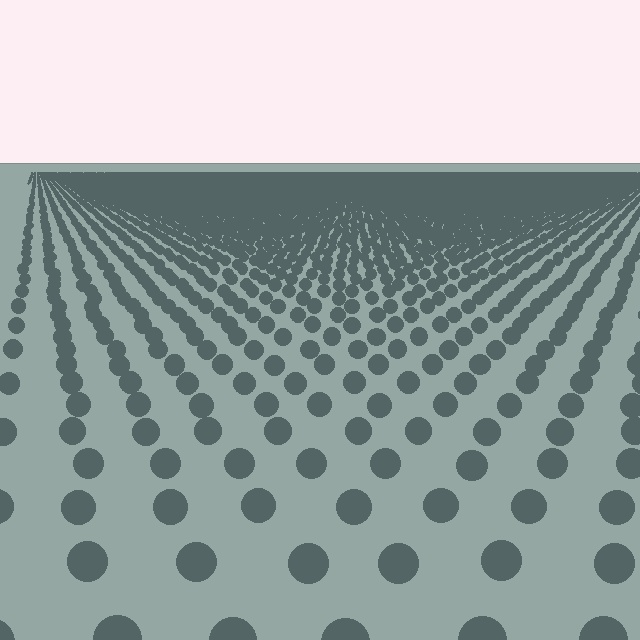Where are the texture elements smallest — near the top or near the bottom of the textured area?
Near the top.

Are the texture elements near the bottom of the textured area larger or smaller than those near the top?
Larger. Near the bottom, elements are closer to the viewer and appear at a bigger on-screen size.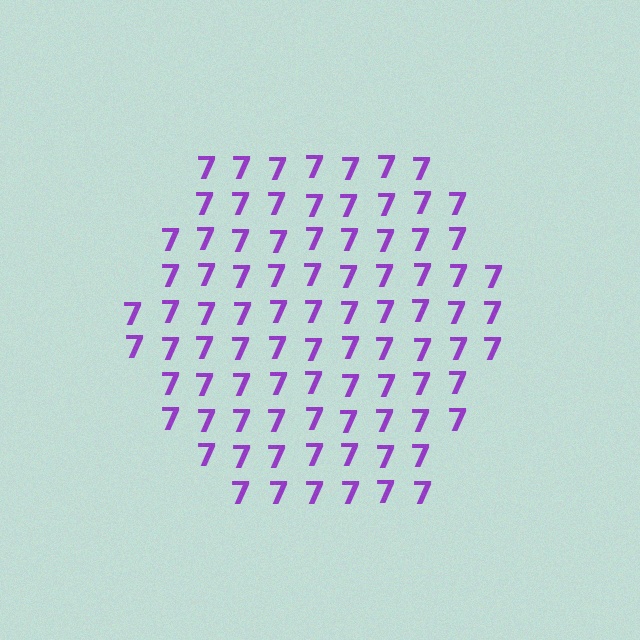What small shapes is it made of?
It is made of small digit 7's.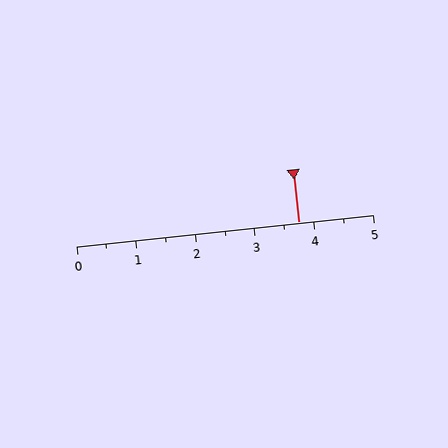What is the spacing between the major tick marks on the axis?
The major ticks are spaced 1 apart.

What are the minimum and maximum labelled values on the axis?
The axis runs from 0 to 5.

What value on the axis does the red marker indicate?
The marker indicates approximately 3.8.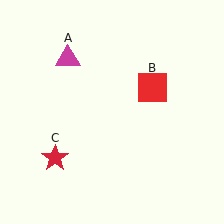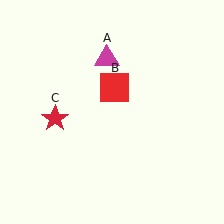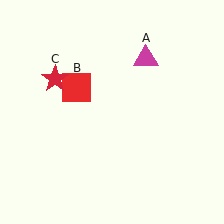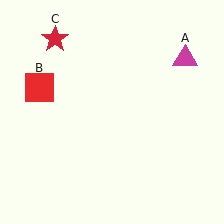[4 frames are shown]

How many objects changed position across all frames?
3 objects changed position: magenta triangle (object A), red square (object B), red star (object C).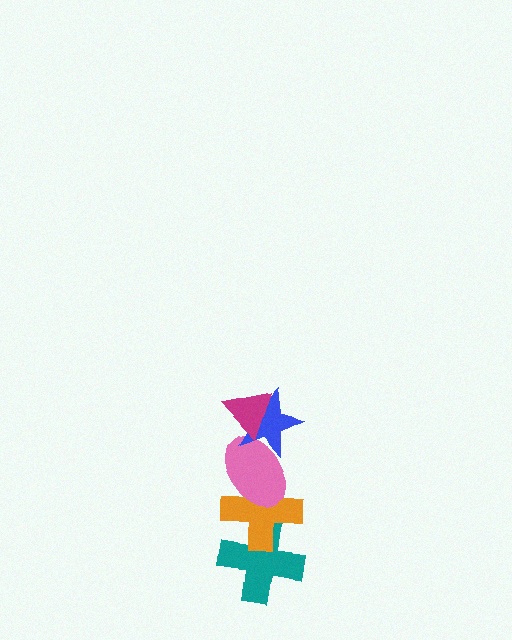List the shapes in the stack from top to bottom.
From top to bottom: the magenta triangle, the blue star, the pink ellipse, the orange cross, the teal cross.